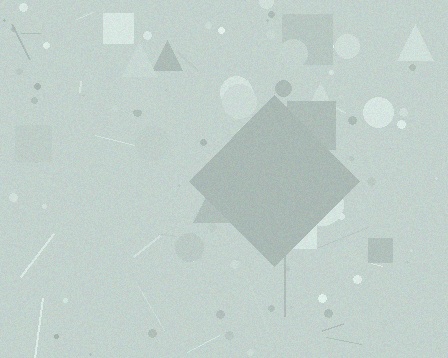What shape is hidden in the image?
A diamond is hidden in the image.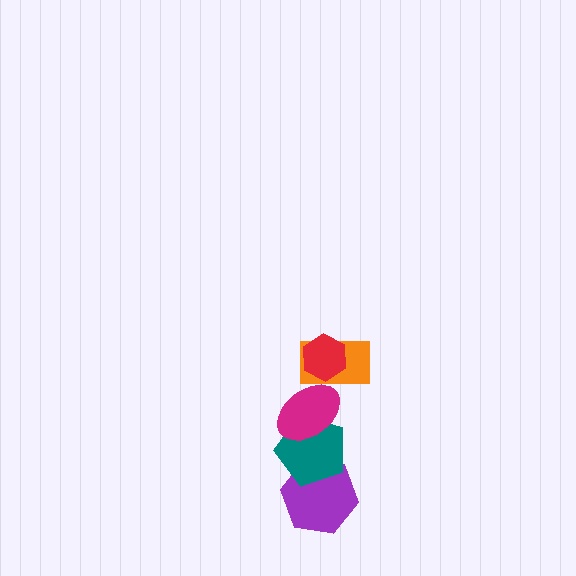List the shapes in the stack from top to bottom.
From top to bottom: the red hexagon, the orange rectangle, the magenta ellipse, the teal pentagon, the purple hexagon.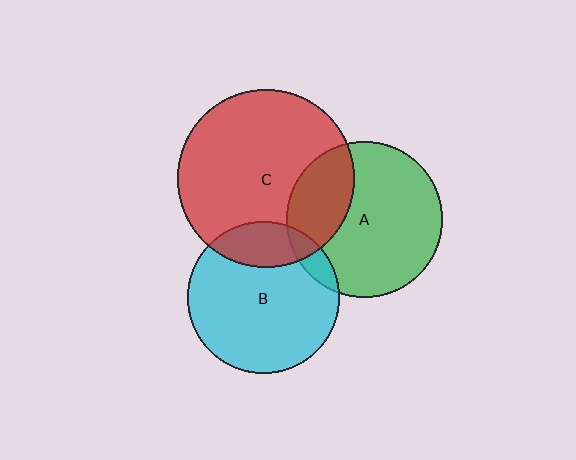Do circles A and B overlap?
Yes.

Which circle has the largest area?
Circle C (red).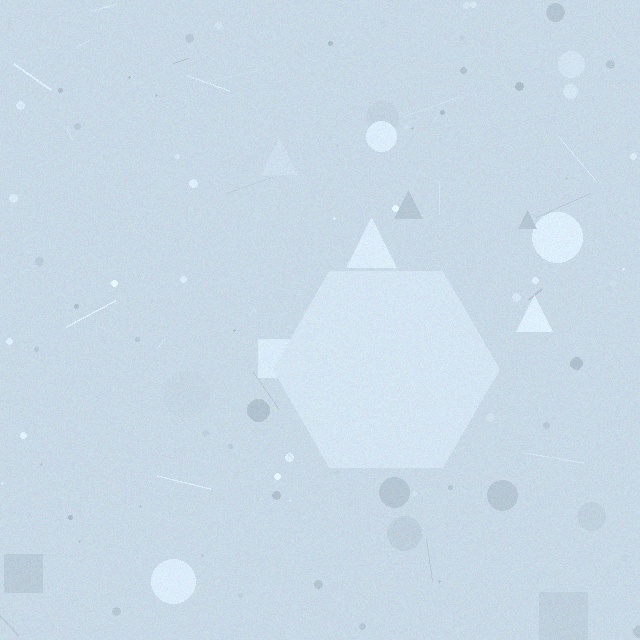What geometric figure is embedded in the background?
A hexagon is embedded in the background.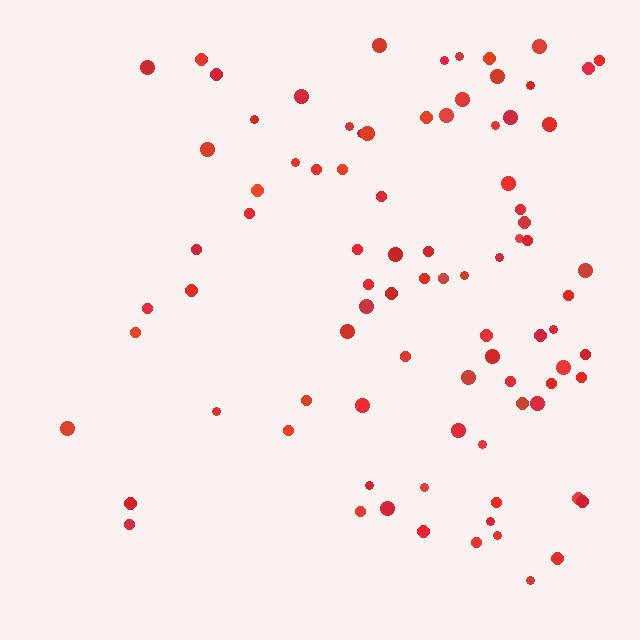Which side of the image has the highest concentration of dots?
The right.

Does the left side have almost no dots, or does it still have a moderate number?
Still a moderate number, just noticeably fewer than the right.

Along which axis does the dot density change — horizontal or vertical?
Horizontal.